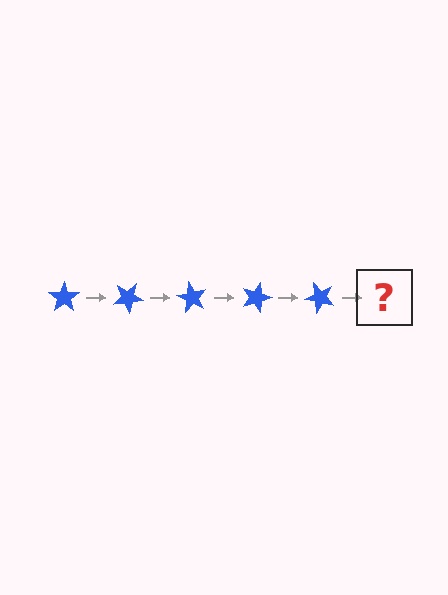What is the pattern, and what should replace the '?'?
The pattern is that the star rotates 30 degrees each step. The '?' should be a blue star rotated 150 degrees.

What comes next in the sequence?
The next element should be a blue star rotated 150 degrees.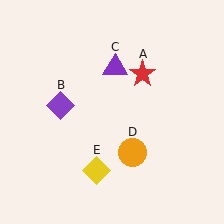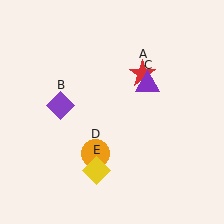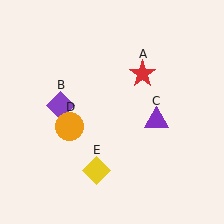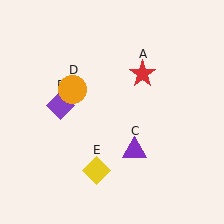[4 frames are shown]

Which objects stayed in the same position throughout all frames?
Red star (object A) and purple diamond (object B) and yellow diamond (object E) remained stationary.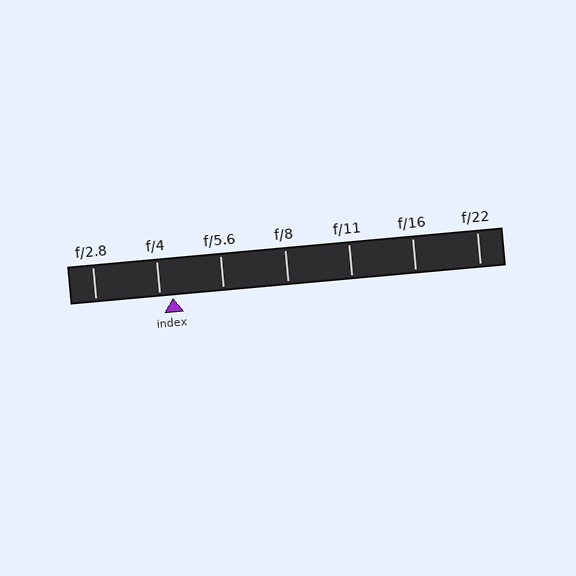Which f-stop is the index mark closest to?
The index mark is closest to f/4.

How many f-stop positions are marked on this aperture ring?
There are 7 f-stop positions marked.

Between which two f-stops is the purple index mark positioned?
The index mark is between f/4 and f/5.6.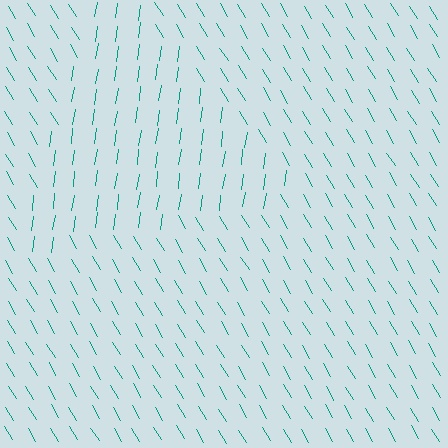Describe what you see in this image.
The image is filled with small teal line segments. A triangle region in the image has lines oriented differently from the surrounding lines, creating a visible texture boundary.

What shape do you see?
I see a triangle.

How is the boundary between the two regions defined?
The boundary is defined purely by a change in line orientation (approximately 39 degrees difference). All lines are the same color and thickness.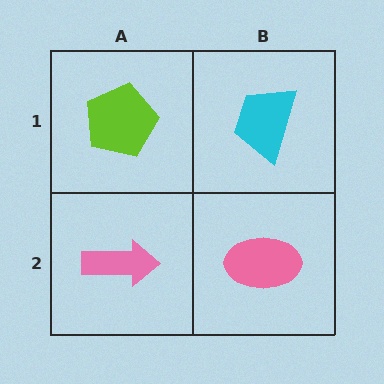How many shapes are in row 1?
2 shapes.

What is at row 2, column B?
A pink ellipse.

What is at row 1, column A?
A lime pentagon.